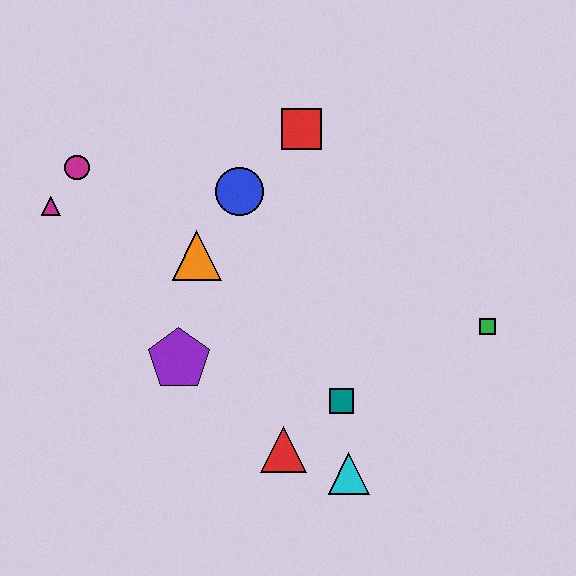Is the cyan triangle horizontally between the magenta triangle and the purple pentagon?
No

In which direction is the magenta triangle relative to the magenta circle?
The magenta triangle is below the magenta circle.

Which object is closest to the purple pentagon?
The orange triangle is closest to the purple pentagon.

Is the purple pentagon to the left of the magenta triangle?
No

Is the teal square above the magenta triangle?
No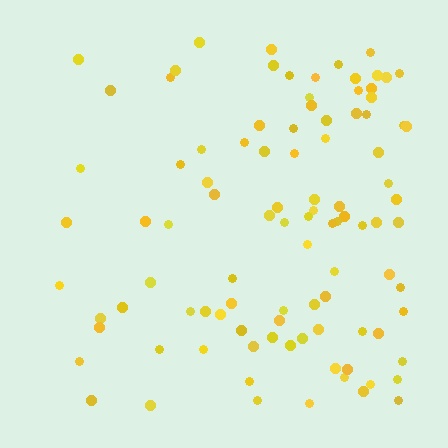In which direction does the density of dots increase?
From left to right, with the right side densest.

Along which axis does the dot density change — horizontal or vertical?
Horizontal.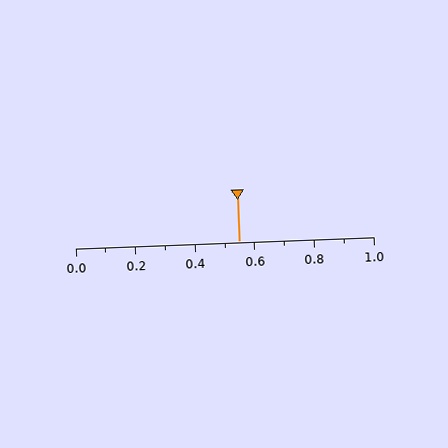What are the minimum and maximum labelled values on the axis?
The axis runs from 0.0 to 1.0.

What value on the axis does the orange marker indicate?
The marker indicates approximately 0.55.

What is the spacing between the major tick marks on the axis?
The major ticks are spaced 0.2 apart.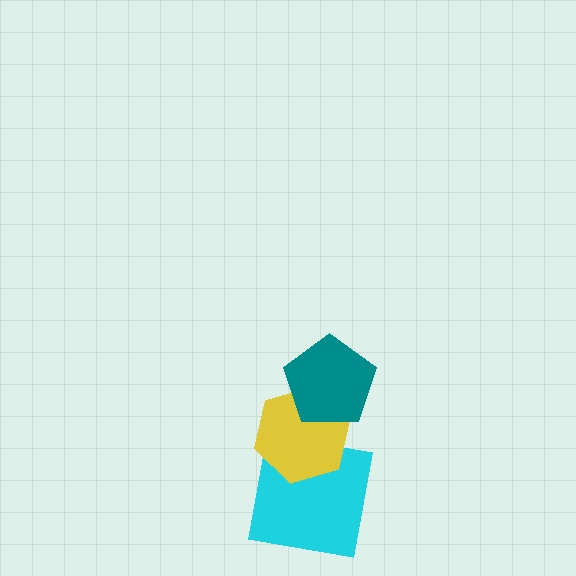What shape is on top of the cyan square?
The yellow hexagon is on top of the cyan square.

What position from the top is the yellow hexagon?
The yellow hexagon is 2nd from the top.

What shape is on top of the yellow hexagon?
The teal pentagon is on top of the yellow hexagon.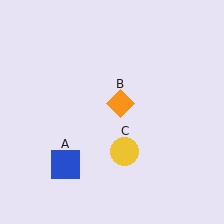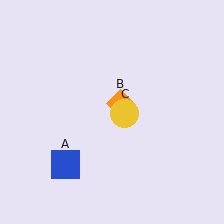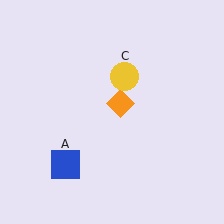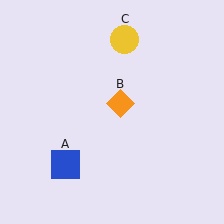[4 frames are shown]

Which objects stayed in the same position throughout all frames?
Blue square (object A) and orange diamond (object B) remained stationary.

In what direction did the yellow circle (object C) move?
The yellow circle (object C) moved up.